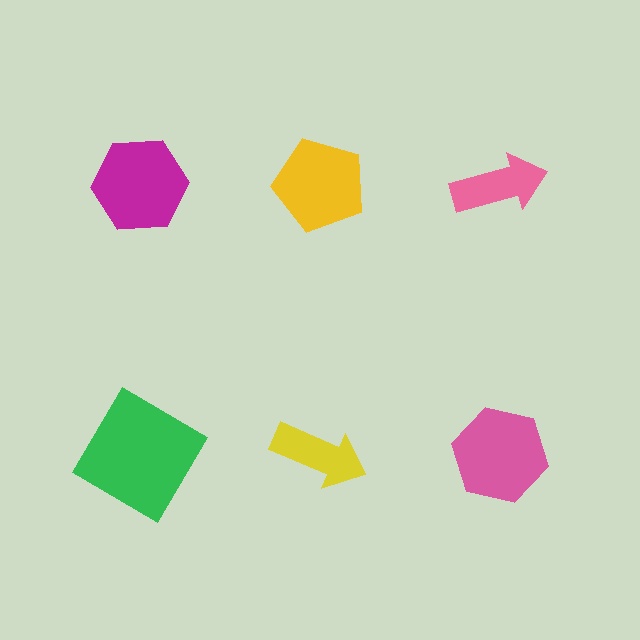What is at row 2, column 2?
A yellow arrow.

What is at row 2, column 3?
A pink hexagon.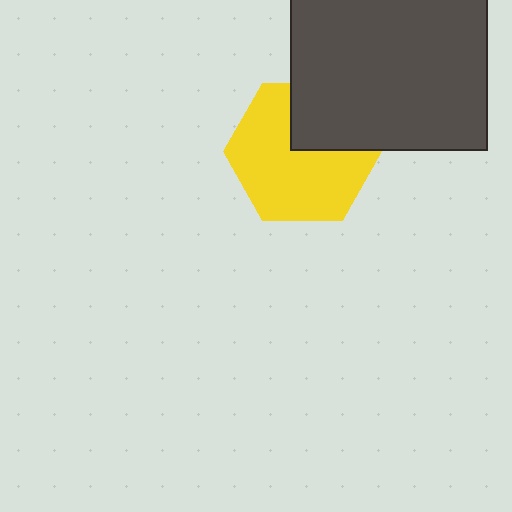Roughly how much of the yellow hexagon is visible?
Most of it is visible (roughly 70%).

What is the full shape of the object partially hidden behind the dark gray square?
The partially hidden object is a yellow hexagon.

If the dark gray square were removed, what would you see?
You would see the complete yellow hexagon.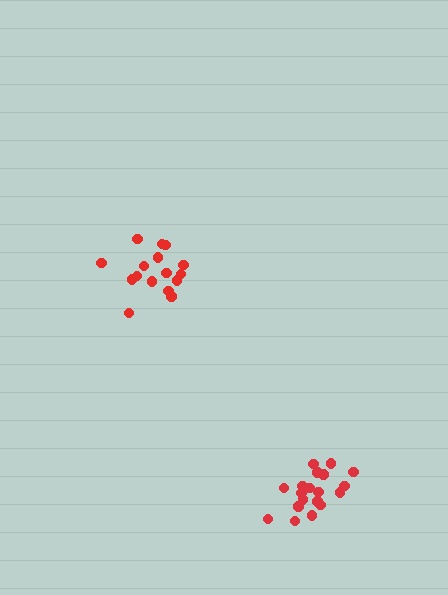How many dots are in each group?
Group 1: 19 dots, Group 2: 16 dots (35 total).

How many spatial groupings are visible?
There are 2 spatial groupings.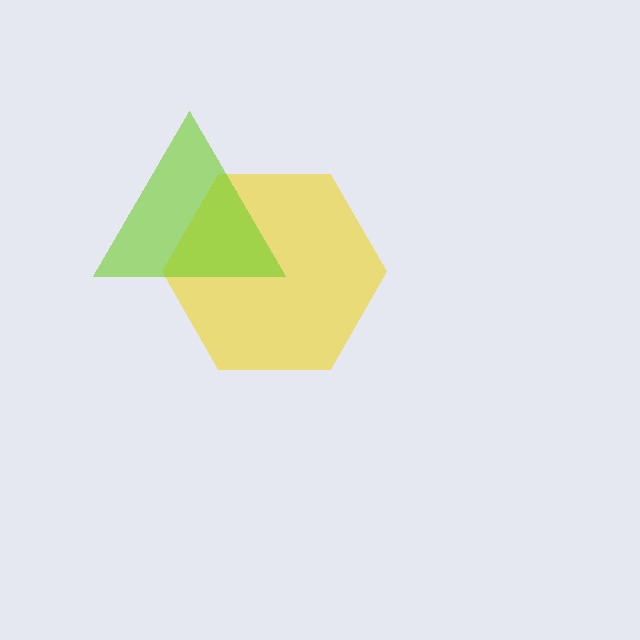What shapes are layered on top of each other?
The layered shapes are: a yellow hexagon, a lime triangle.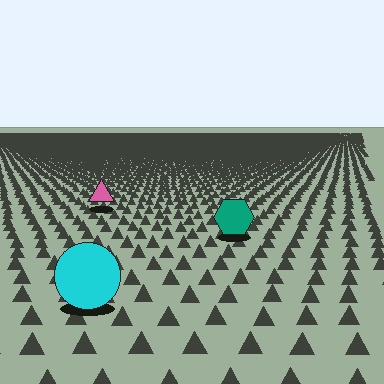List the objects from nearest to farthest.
From nearest to farthest: the cyan circle, the teal hexagon, the pink triangle.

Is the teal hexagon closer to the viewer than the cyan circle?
No. The cyan circle is closer — you can tell from the texture gradient: the ground texture is coarser near it.